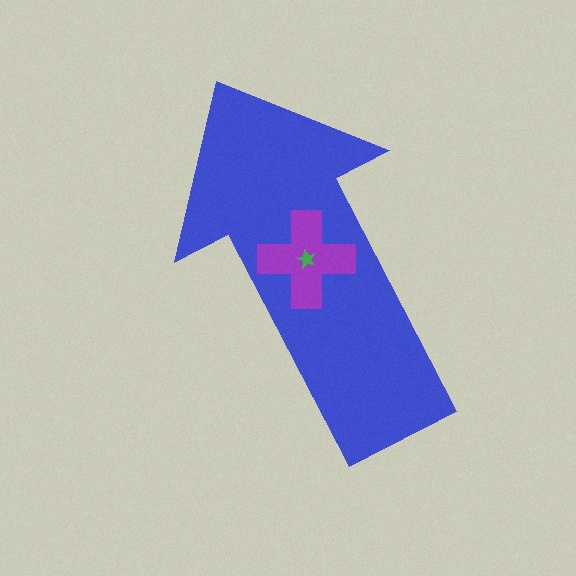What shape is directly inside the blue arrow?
The purple cross.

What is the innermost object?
The green star.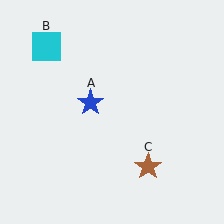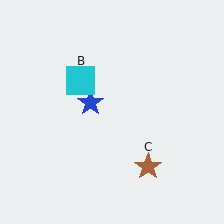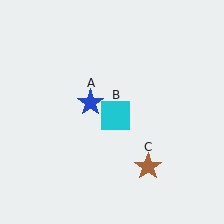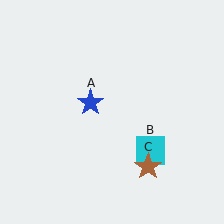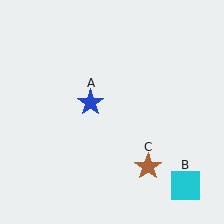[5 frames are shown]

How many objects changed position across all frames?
1 object changed position: cyan square (object B).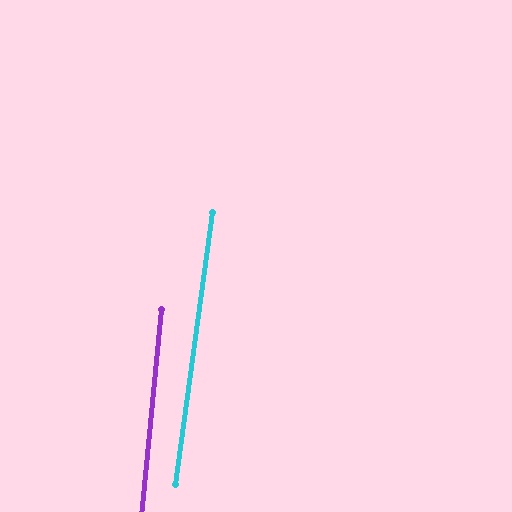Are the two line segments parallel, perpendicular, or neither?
Parallel — their directions differ by only 1.9°.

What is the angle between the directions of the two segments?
Approximately 2 degrees.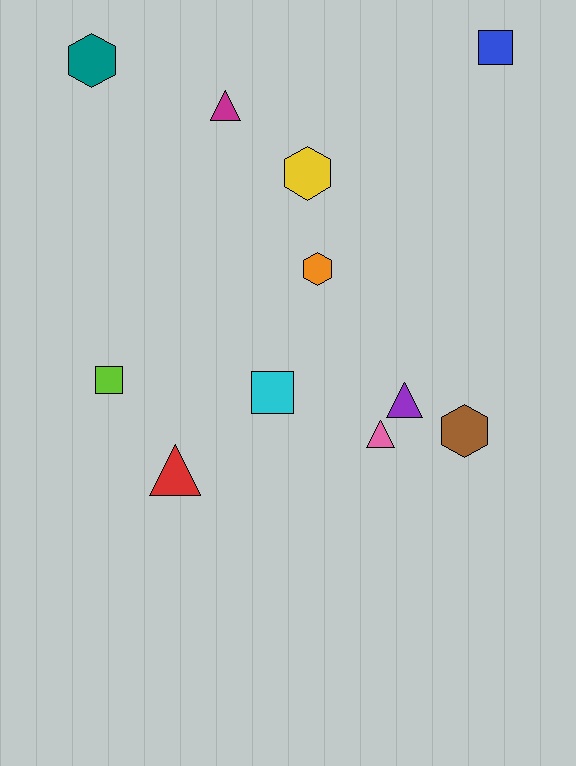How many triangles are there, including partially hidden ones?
There are 4 triangles.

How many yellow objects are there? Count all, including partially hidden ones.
There is 1 yellow object.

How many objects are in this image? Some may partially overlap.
There are 11 objects.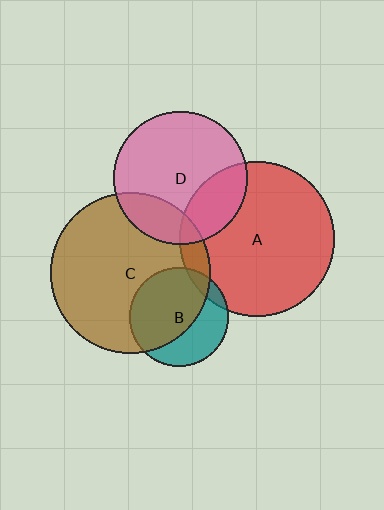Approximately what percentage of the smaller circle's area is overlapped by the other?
Approximately 10%.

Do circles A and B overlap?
Yes.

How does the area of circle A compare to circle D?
Approximately 1.3 times.